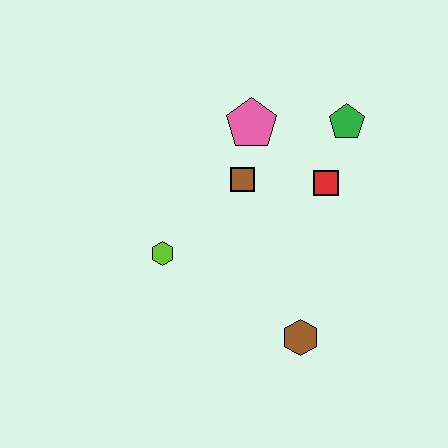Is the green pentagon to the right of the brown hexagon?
Yes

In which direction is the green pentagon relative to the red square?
The green pentagon is above the red square.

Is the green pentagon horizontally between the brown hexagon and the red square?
No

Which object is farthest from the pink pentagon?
The brown hexagon is farthest from the pink pentagon.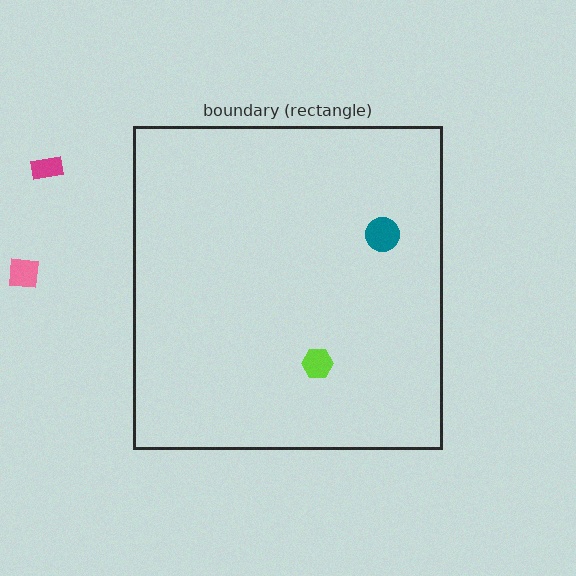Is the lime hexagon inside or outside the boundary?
Inside.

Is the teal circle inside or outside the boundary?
Inside.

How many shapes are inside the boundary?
2 inside, 2 outside.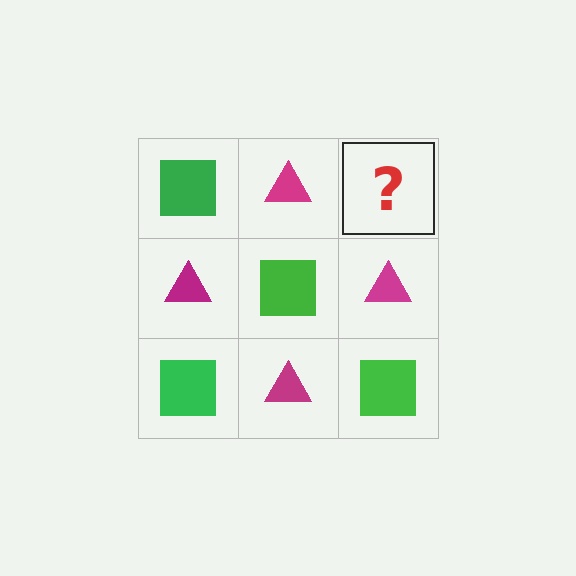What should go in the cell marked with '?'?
The missing cell should contain a green square.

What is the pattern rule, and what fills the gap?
The rule is that it alternates green square and magenta triangle in a checkerboard pattern. The gap should be filled with a green square.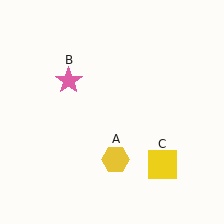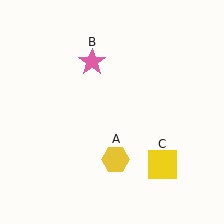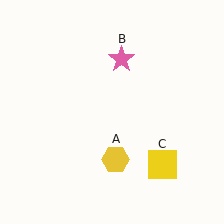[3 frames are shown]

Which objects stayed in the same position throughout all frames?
Yellow hexagon (object A) and yellow square (object C) remained stationary.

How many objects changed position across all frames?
1 object changed position: pink star (object B).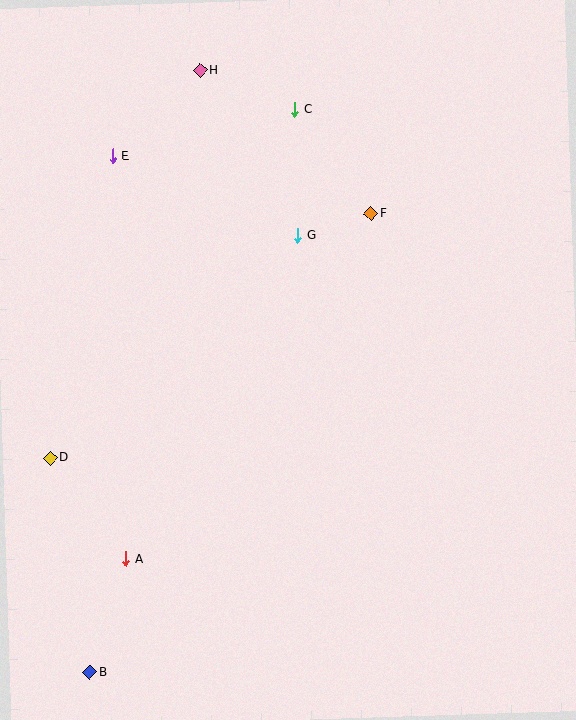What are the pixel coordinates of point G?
Point G is at (298, 236).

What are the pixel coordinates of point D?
Point D is at (50, 458).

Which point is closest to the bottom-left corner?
Point B is closest to the bottom-left corner.